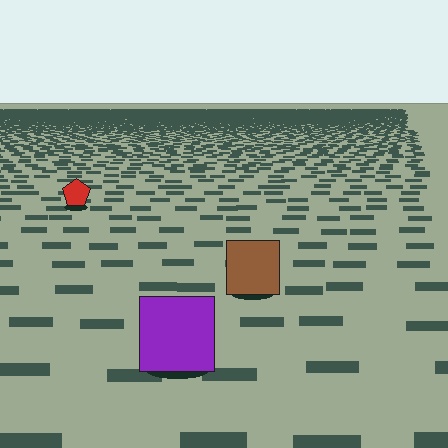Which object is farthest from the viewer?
The red pentagon is farthest from the viewer. It appears smaller and the ground texture around it is denser.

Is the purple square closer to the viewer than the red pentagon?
Yes. The purple square is closer — you can tell from the texture gradient: the ground texture is coarser near it.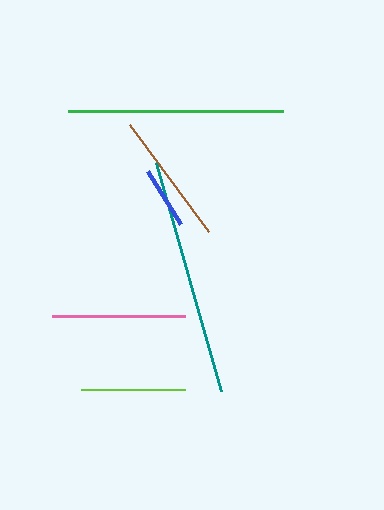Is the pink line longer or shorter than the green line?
The green line is longer than the pink line.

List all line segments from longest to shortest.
From longest to shortest: teal, green, brown, pink, lime, blue.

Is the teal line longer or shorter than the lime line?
The teal line is longer than the lime line.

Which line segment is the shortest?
The blue line is the shortest at approximately 63 pixels.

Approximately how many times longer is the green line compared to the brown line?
The green line is approximately 1.6 times the length of the brown line.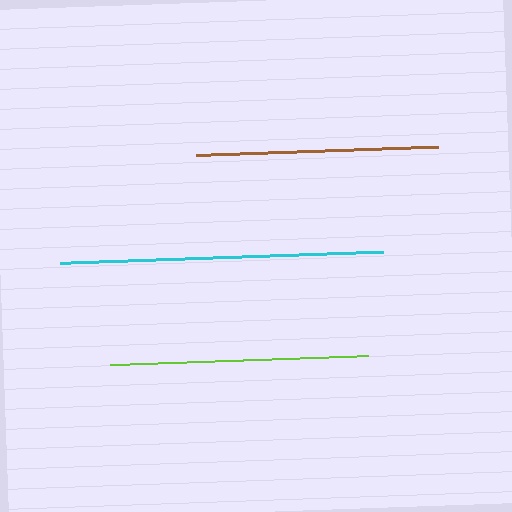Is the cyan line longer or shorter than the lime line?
The cyan line is longer than the lime line.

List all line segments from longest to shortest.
From longest to shortest: cyan, lime, brown.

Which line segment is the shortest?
The brown line is the shortest at approximately 242 pixels.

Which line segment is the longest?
The cyan line is the longest at approximately 322 pixels.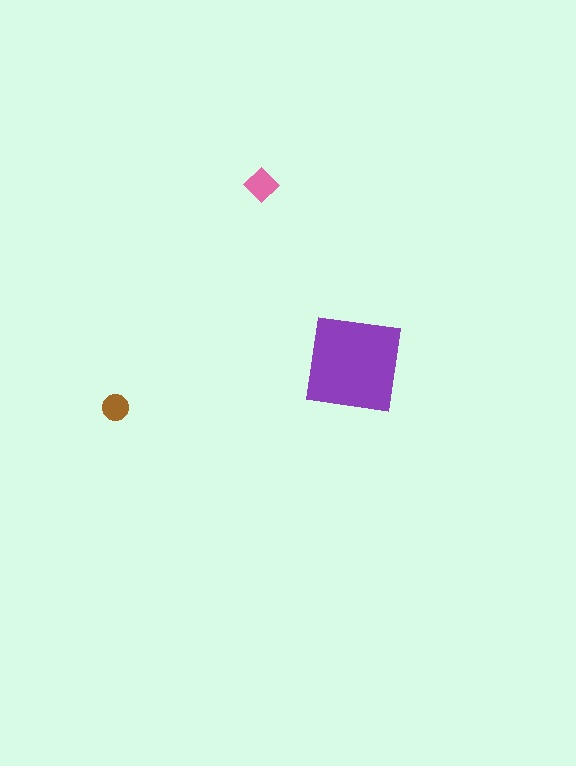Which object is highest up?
The pink diamond is topmost.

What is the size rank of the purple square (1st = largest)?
1st.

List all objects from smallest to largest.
The brown circle, the pink diamond, the purple square.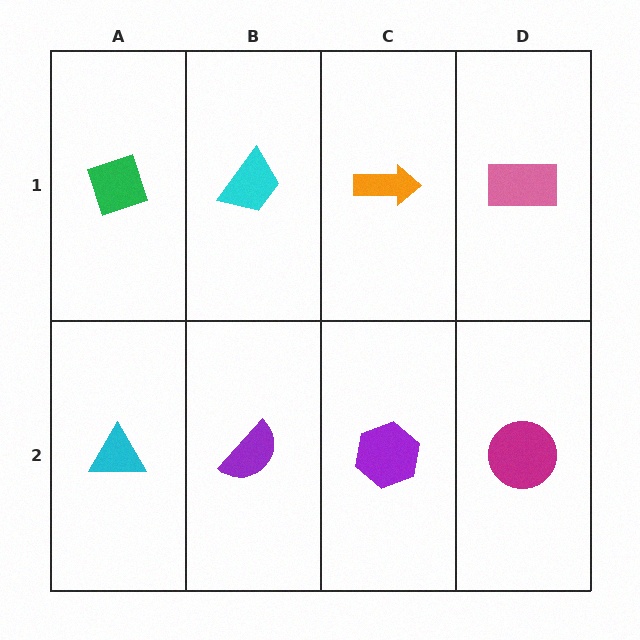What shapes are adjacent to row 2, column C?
An orange arrow (row 1, column C), a purple semicircle (row 2, column B), a magenta circle (row 2, column D).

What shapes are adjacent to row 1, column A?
A cyan triangle (row 2, column A), a cyan trapezoid (row 1, column B).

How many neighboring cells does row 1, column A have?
2.